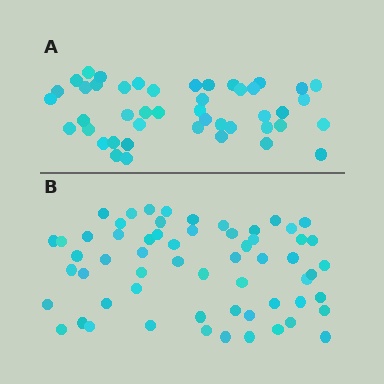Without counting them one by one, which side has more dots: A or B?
Region B (the bottom region) has more dots.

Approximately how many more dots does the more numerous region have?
Region B has approximately 15 more dots than region A.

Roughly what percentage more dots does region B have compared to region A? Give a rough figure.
About 35% more.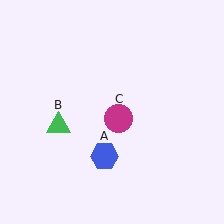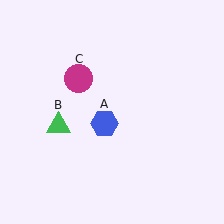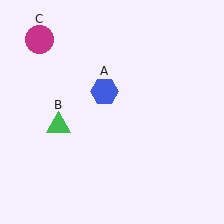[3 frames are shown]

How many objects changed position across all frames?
2 objects changed position: blue hexagon (object A), magenta circle (object C).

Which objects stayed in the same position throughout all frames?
Green triangle (object B) remained stationary.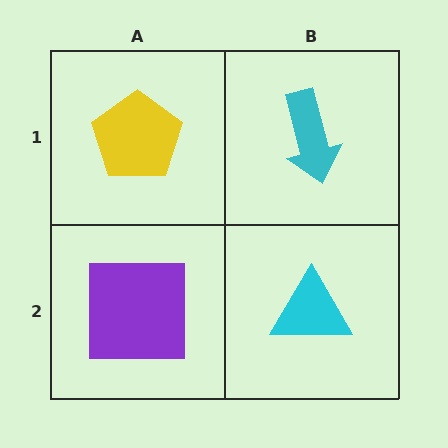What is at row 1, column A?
A yellow pentagon.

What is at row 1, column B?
A cyan arrow.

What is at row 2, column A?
A purple square.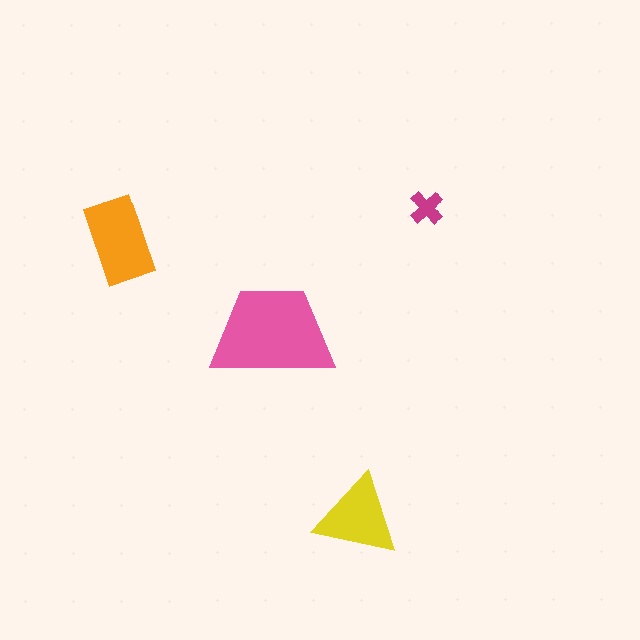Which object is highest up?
The magenta cross is topmost.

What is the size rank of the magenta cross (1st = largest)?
4th.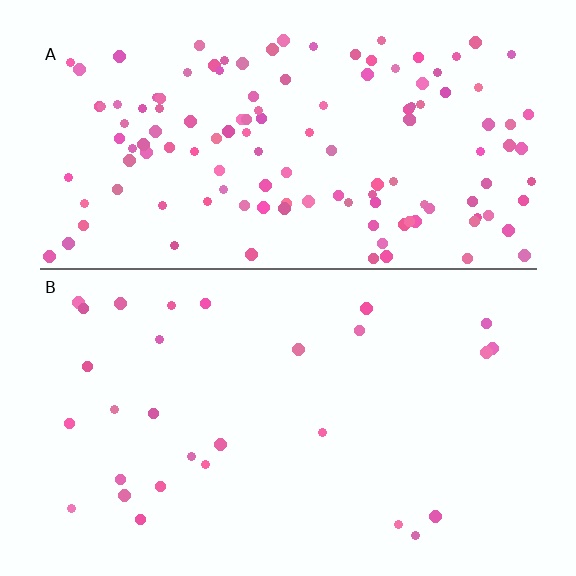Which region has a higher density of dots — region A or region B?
A (the top).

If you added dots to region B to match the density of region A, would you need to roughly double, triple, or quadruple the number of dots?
Approximately quadruple.